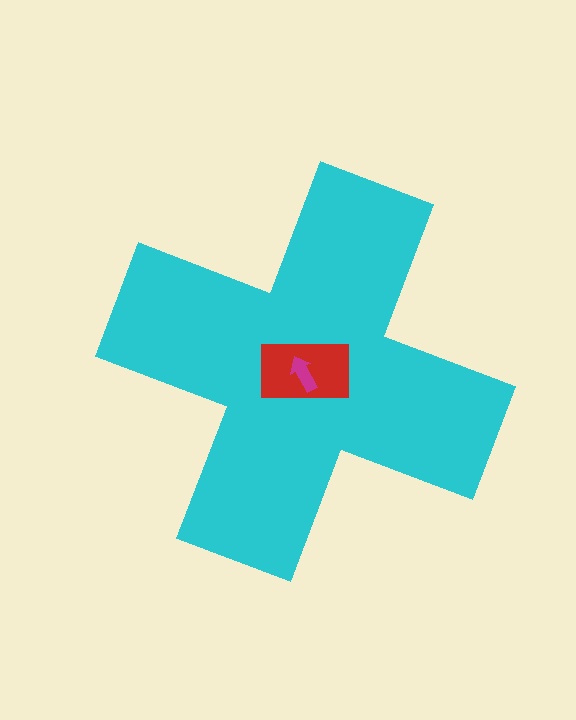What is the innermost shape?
The magenta arrow.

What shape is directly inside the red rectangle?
The magenta arrow.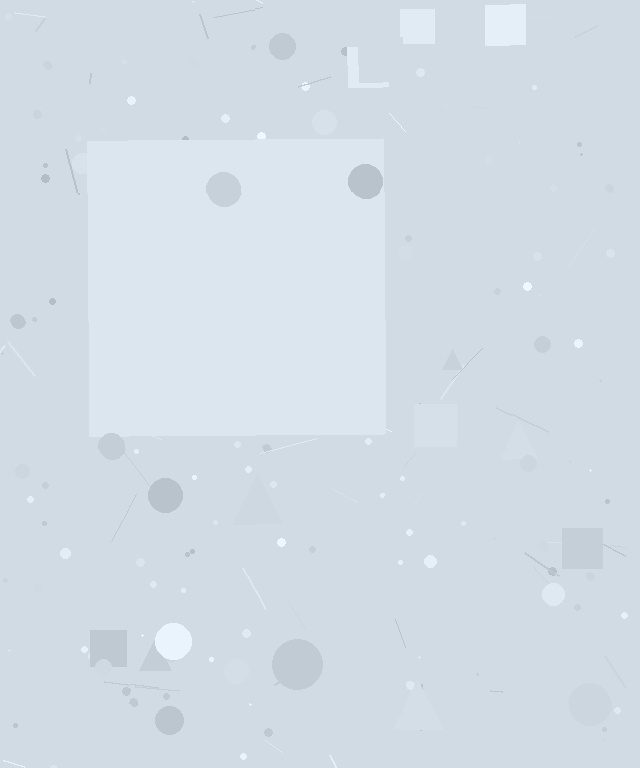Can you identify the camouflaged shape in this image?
The camouflaged shape is a square.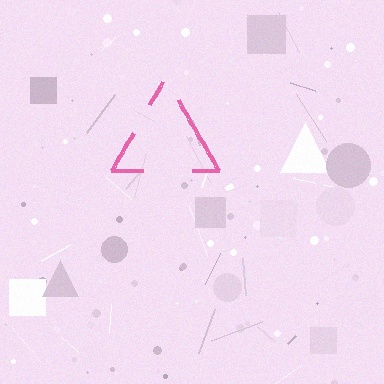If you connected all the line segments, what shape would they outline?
They would outline a triangle.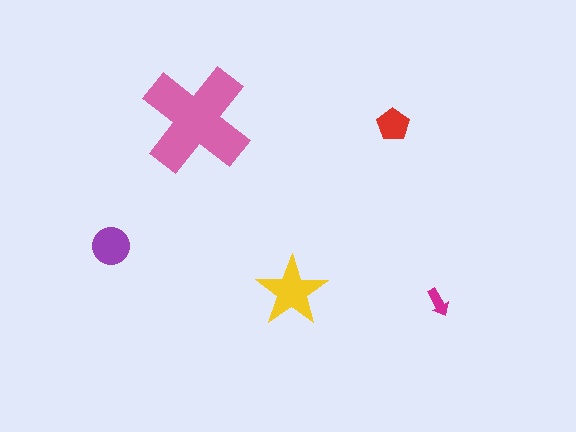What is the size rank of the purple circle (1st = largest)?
3rd.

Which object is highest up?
The pink cross is topmost.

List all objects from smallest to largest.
The magenta arrow, the red pentagon, the purple circle, the yellow star, the pink cross.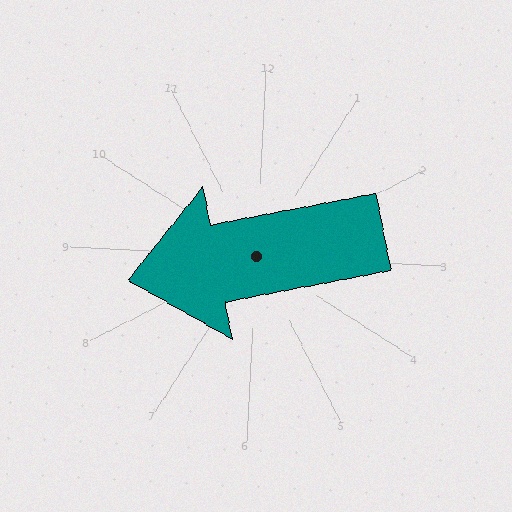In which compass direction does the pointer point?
West.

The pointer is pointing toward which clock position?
Roughly 9 o'clock.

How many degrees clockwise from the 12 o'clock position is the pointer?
Approximately 256 degrees.